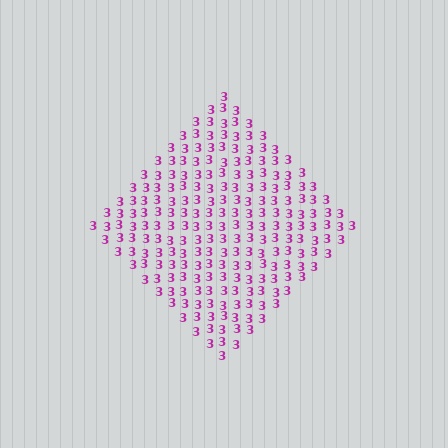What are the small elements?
The small elements are digit 3's.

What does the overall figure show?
The overall figure shows a diamond.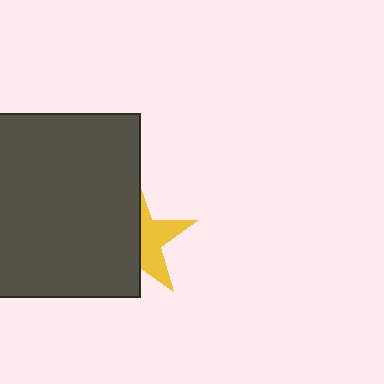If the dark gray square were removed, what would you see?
You would see the complete yellow star.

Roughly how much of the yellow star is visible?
A small part of it is visible (roughly 41%).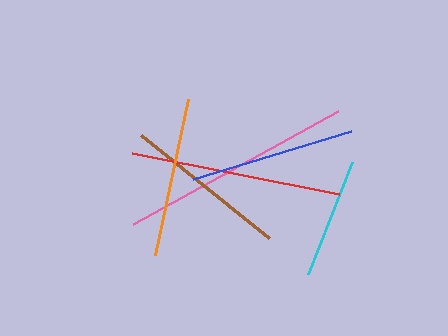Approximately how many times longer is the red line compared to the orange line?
The red line is approximately 1.3 times the length of the orange line.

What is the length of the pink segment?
The pink segment is approximately 234 pixels long.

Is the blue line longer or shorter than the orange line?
The blue line is longer than the orange line.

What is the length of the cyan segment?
The cyan segment is approximately 120 pixels long.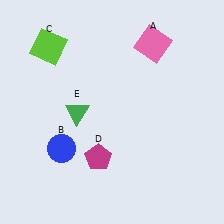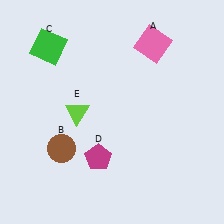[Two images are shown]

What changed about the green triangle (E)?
In Image 1, E is green. In Image 2, it changed to lime.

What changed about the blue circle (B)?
In Image 1, B is blue. In Image 2, it changed to brown.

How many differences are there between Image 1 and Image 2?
There are 3 differences between the two images.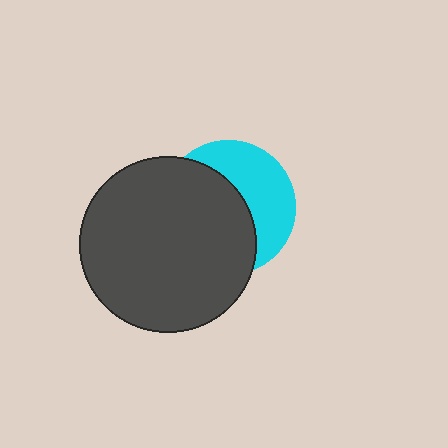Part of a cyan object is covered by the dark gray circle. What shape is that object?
It is a circle.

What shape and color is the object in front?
The object in front is a dark gray circle.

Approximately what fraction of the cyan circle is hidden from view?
Roughly 58% of the cyan circle is hidden behind the dark gray circle.